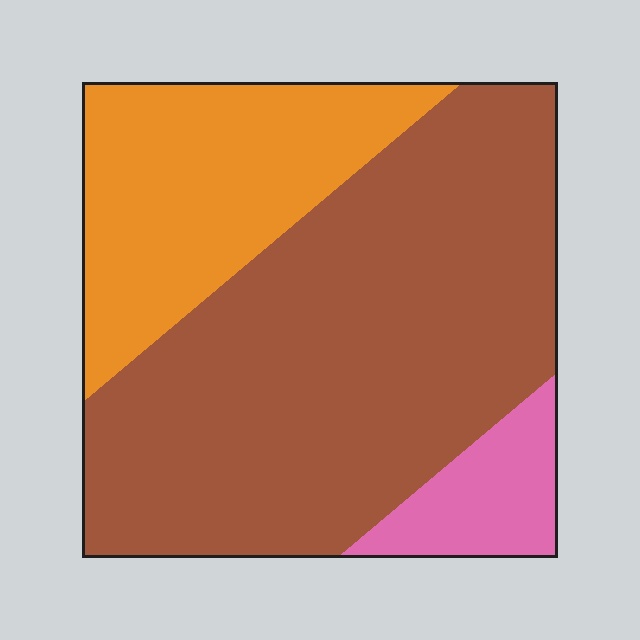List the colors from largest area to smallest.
From largest to smallest: brown, orange, pink.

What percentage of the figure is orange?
Orange covers around 25% of the figure.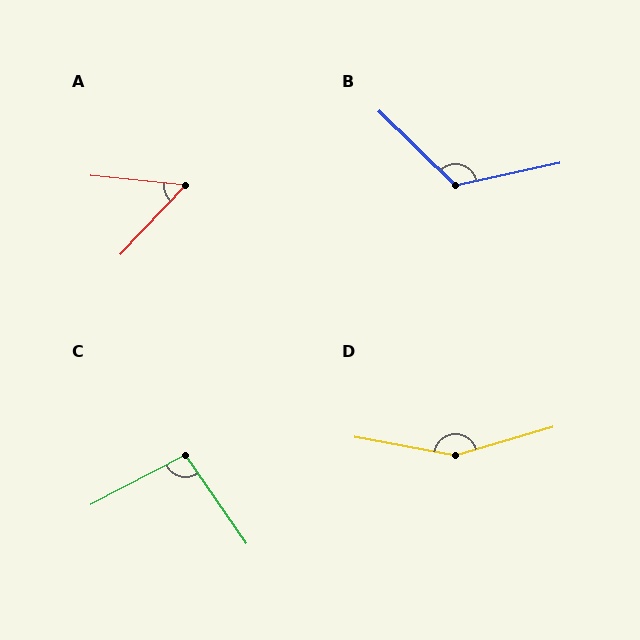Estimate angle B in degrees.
Approximately 124 degrees.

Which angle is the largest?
D, at approximately 153 degrees.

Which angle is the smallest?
A, at approximately 52 degrees.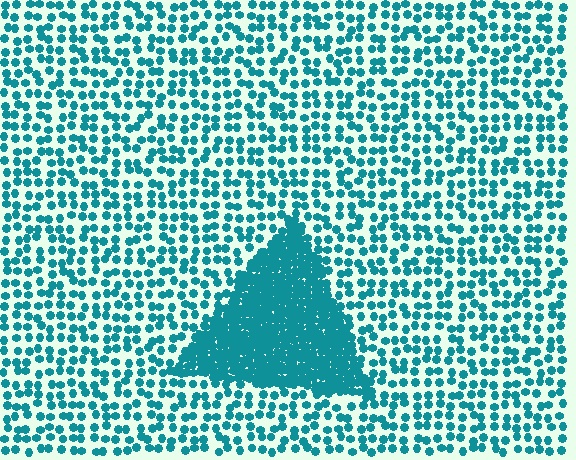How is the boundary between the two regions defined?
The boundary is defined by a change in element density (approximately 3.1x ratio). All elements are the same color, size, and shape.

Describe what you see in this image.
The image contains small teal elements arranged at two different densities. A triangle-shaped region is visible where the elements are more densely packed than the surrounding area.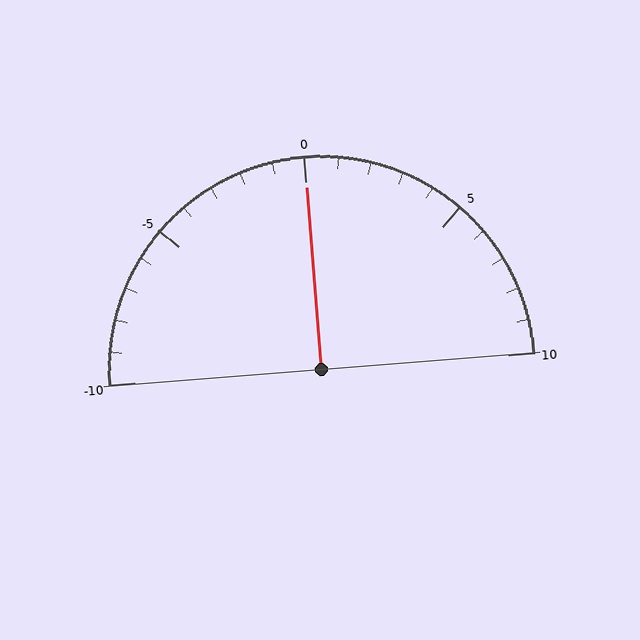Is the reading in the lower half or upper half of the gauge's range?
The reading is in the upper half of the range (-10 to 10).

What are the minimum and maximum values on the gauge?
The gauge ranges from -10 to 10.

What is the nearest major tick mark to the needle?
The nearest major tick mark is 0.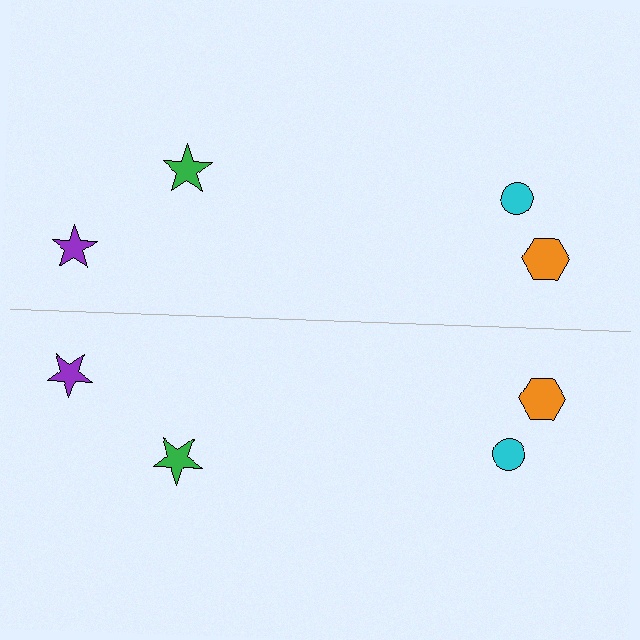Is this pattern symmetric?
Yes, this pattern has bilateral (reflection) symmetry.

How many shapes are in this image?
There are 8 shapes in this image.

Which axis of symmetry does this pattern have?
The pattern has a horizontal axis of symmetry running through the center of the image.